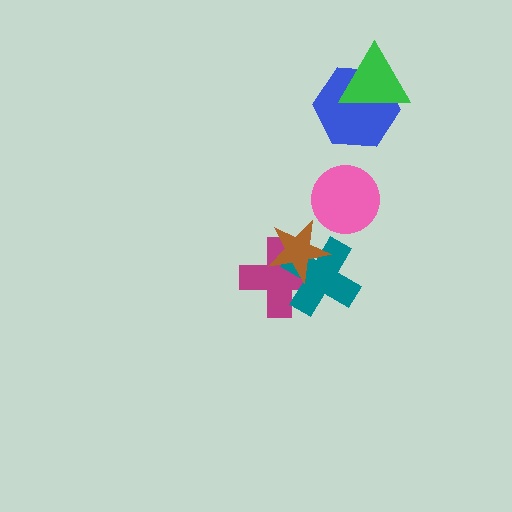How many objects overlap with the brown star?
2 objects overlap with the brown star.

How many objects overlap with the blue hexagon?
1 object overlaps with the blue hexagon.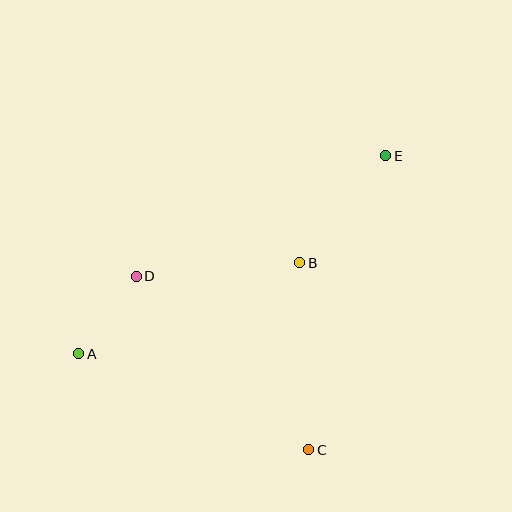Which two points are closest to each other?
Points A and D are closest to each other.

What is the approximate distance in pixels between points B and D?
The distance between B and D is approximately 164 pixels.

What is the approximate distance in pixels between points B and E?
The distance between B and E is approximately 138 pixels.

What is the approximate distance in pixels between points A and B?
The distance between A and B is approximately 239 pixels.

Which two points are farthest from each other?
Points A and E are farthest from each other.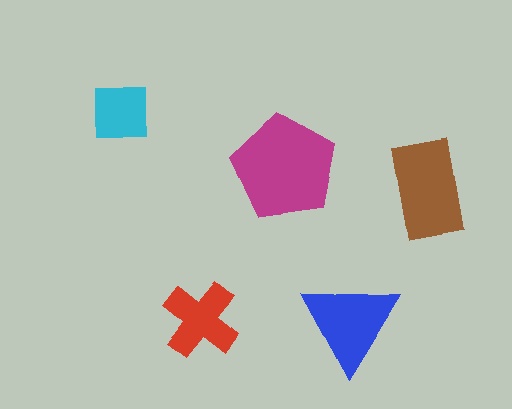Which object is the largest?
The magenta pentagon.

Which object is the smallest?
The cyan square.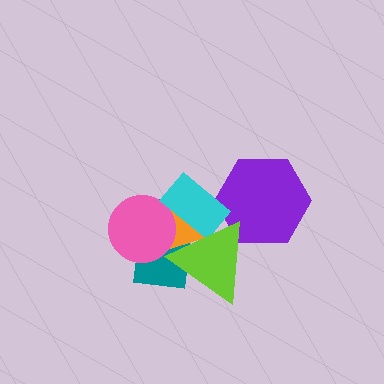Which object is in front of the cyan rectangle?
The lime triangle is in front of the cyan rectangle.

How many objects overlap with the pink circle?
3 objects overlap with the pink circle.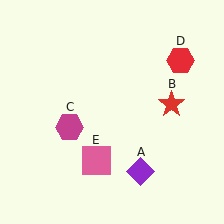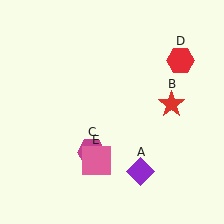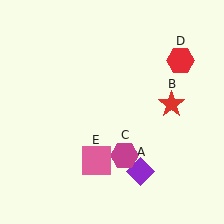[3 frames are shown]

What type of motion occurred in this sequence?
The magenta hexagon (object C) rotated counterclockwise around the center of the scene.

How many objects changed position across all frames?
1 object changed position: magenta hexagon (object C).